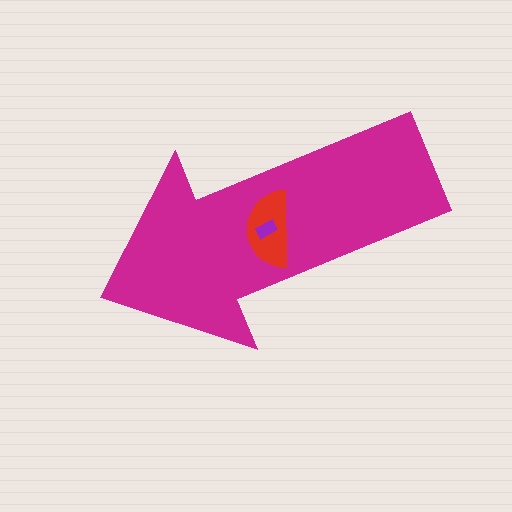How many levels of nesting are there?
3.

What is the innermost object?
The purple rectangle.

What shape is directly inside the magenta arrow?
The red semicircle.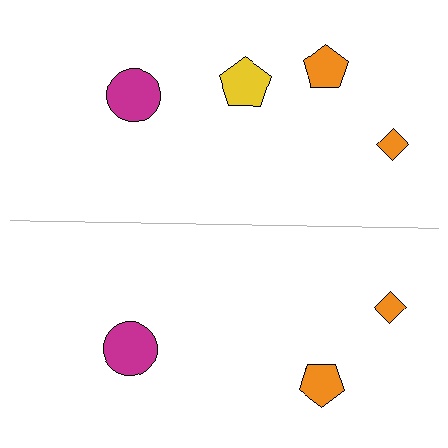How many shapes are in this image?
There are 7 shapes in this image.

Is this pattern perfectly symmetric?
No, the pattern is not perfectly symmetric. A yellow pentagon is missing from the bottom side.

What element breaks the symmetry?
A yellow pentagon is missing from the bottom side.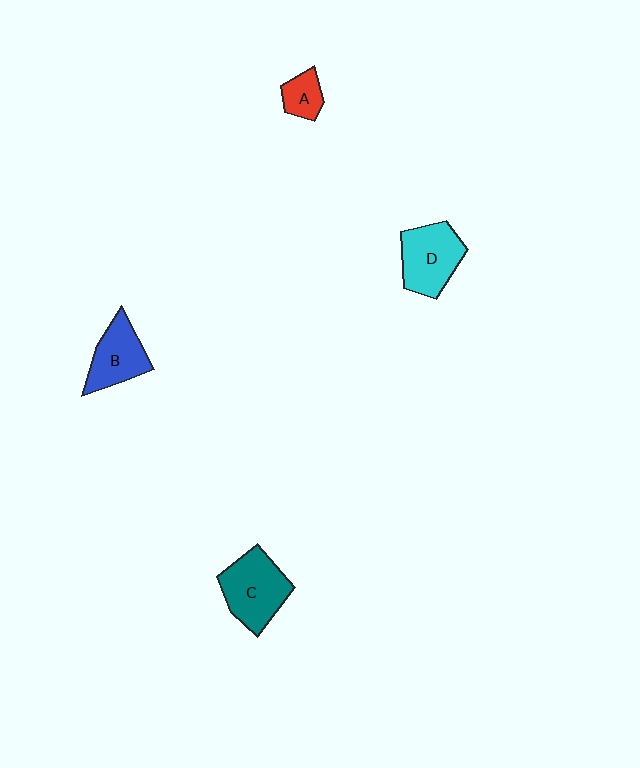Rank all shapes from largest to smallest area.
From largest to smallest: C (teal), D (cyan), B (blue), A (red).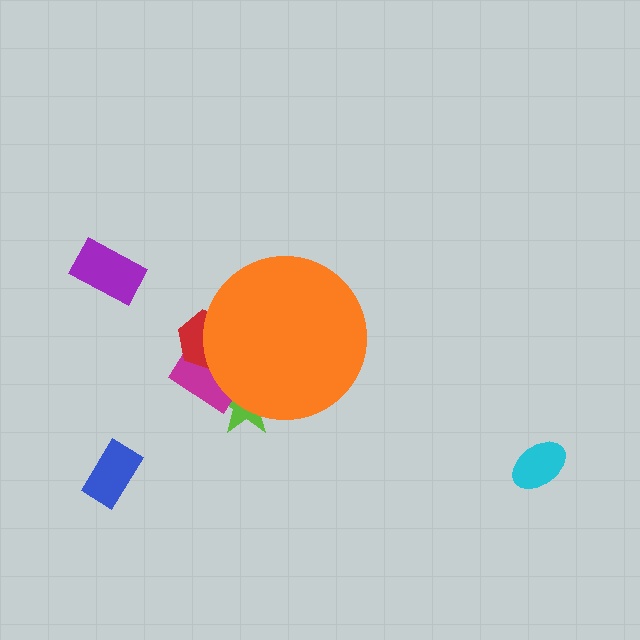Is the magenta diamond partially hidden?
Yes, the magenta diamond is partially hidden behind the orange circle.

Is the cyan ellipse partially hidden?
No, the cyan ellipse is fully visible.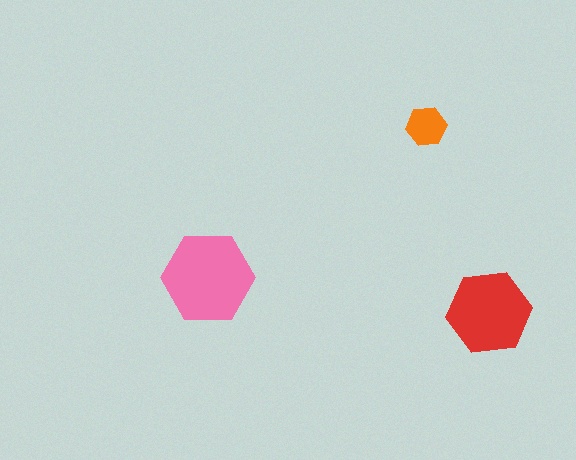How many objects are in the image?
There are 3 objects in the image.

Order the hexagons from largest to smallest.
the pink one, the red one, the orange one.